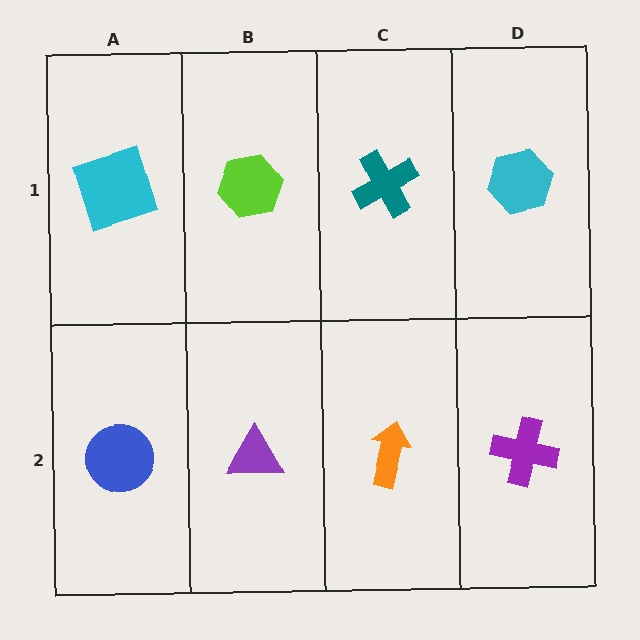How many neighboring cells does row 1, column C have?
3.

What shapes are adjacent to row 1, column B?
A purple triangle (row 2, column B), a cyan square (row 1, column A), a teal cross (row 1, column C).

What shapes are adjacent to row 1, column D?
A purple cross (row 2, column D), a teal cross (row 1, column C).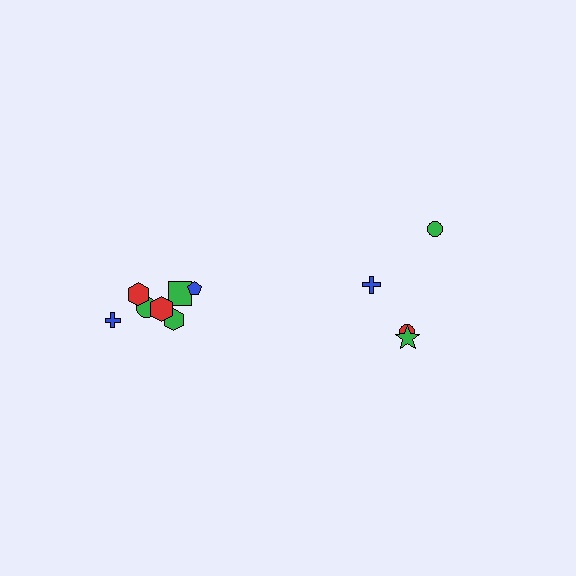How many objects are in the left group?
There are 7 objects.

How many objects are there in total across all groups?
There are 11 objects.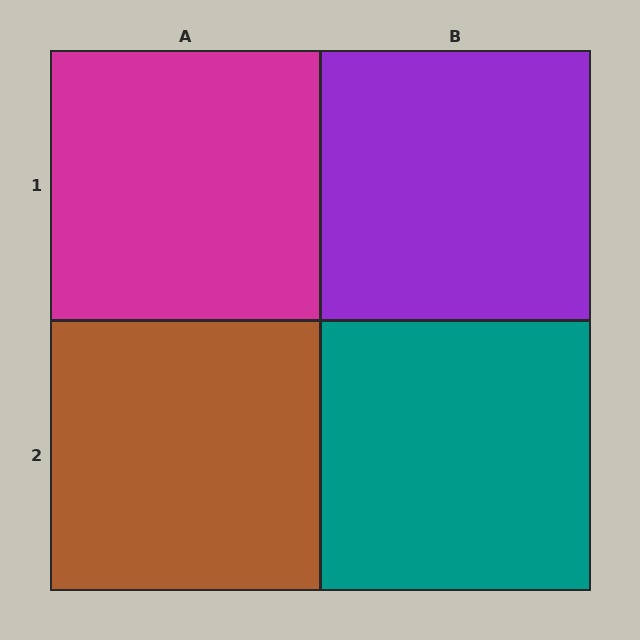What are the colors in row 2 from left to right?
Brown, teal.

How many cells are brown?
1 cell is brown.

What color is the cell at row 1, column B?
Purple.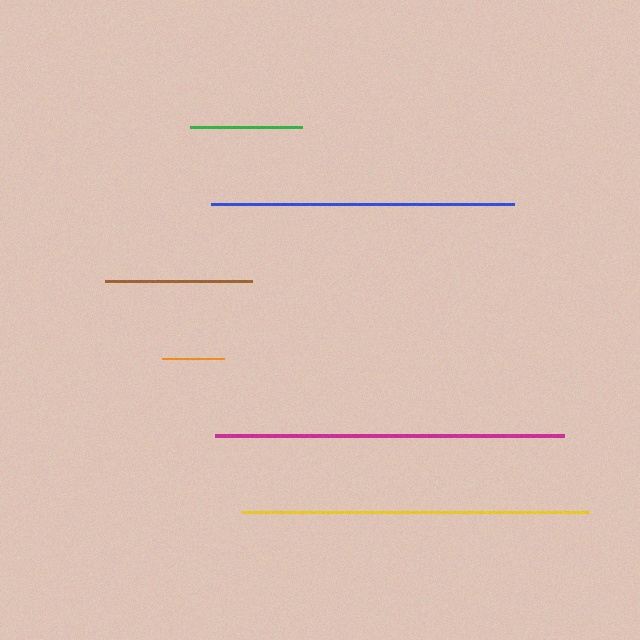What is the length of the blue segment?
The blue segment is approximately 303 pixels long.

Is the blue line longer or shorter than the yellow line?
The yellow line is longer than the blue line.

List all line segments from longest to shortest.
From longest to shortest: magenta, yellow, blue, brown, green, orange.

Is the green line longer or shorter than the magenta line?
The magenta line is longer than the green line.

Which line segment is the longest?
The magenta line is the longest at approximately 349 pixels.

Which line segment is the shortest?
The orange line is the shortest at approximately 62 pixels.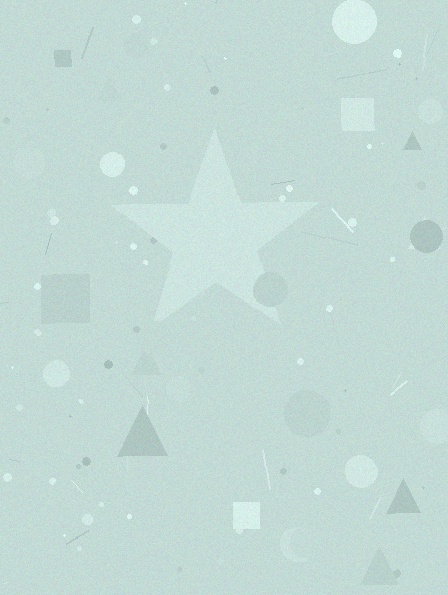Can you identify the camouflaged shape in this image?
The camouflaged shape is a star.